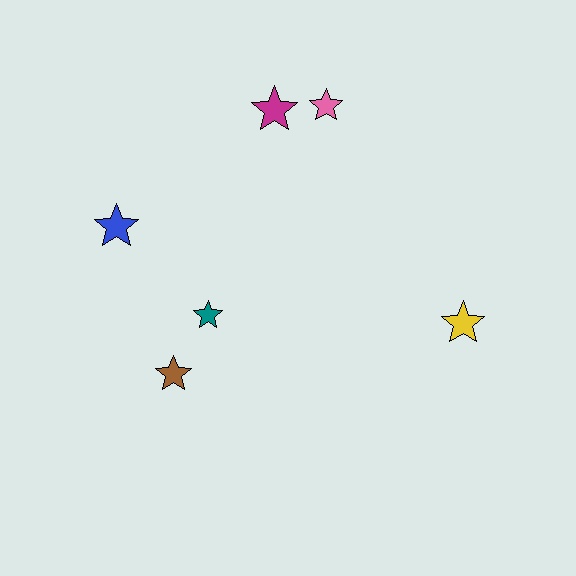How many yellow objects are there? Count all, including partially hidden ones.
There is 1 yellow object.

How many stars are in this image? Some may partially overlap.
There are 6 stars.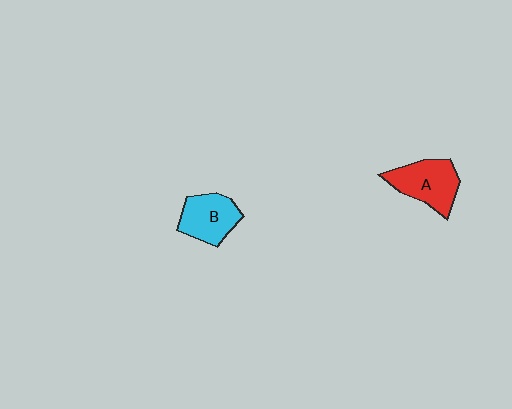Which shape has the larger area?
Shape A (red).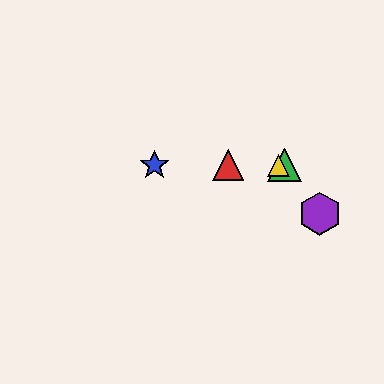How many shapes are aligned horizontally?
4 shapes (the red triangle, the blue star, the green triangle, the yellow triangle) are aligned horizontally.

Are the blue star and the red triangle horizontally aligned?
Yes, both are at y≈165.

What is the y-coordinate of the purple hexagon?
The purple hexagon is at y≈214.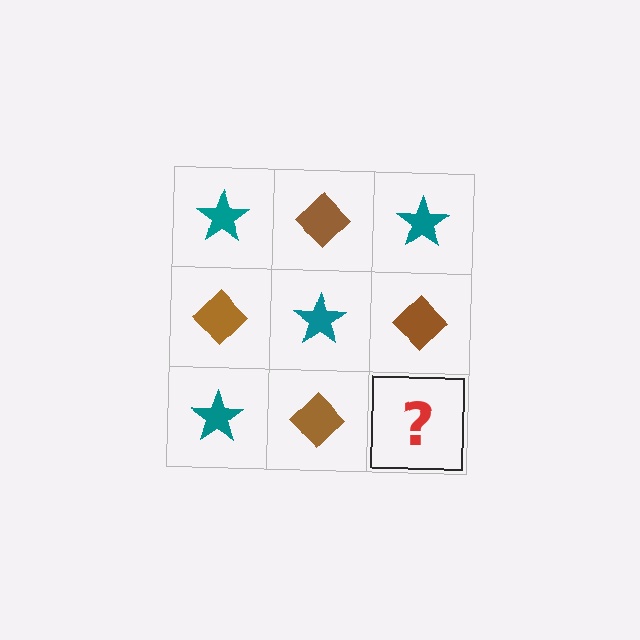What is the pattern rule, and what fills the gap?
The rule is that it alternates teal star and brown diamond in a checkerboard pattern. The gap should be filled with a teal star.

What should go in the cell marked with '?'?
The missing cell should contain a teal star.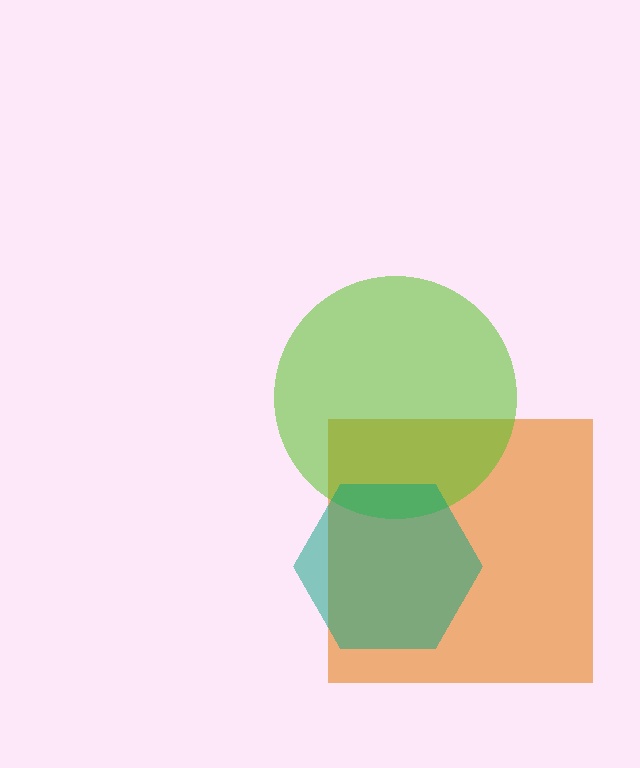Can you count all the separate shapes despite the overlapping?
Yes, there are 3 separate shapes.